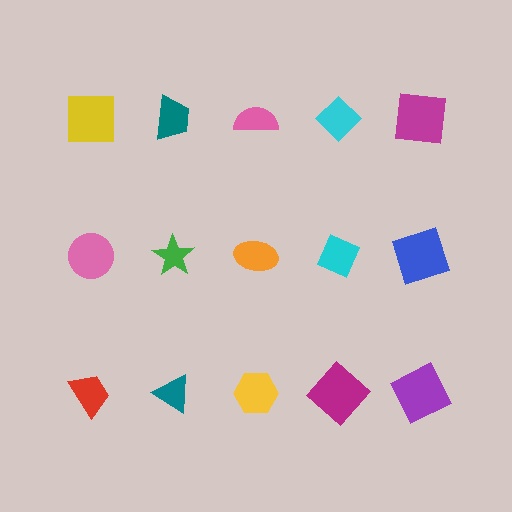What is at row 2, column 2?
A green star.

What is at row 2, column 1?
A pink circle.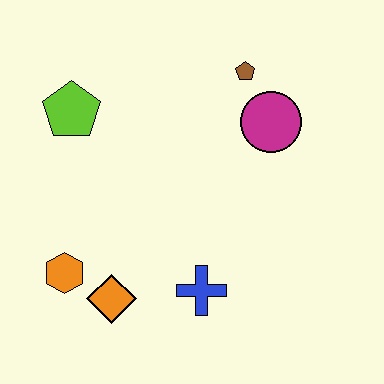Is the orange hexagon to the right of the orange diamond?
No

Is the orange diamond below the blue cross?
Yes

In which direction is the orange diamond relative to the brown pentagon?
The orange diamond is below the brown pentagon.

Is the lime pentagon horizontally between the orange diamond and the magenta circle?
No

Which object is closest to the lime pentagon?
The orange hexagon is closest to the lime pentagon.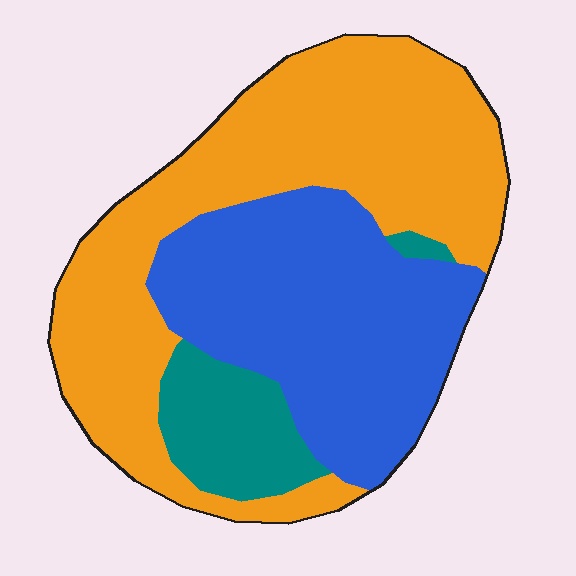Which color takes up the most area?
Orange, at roughly 50%.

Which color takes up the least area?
Teal, at roughly 10%.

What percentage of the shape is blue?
Blue covers roughly 35% of the shape.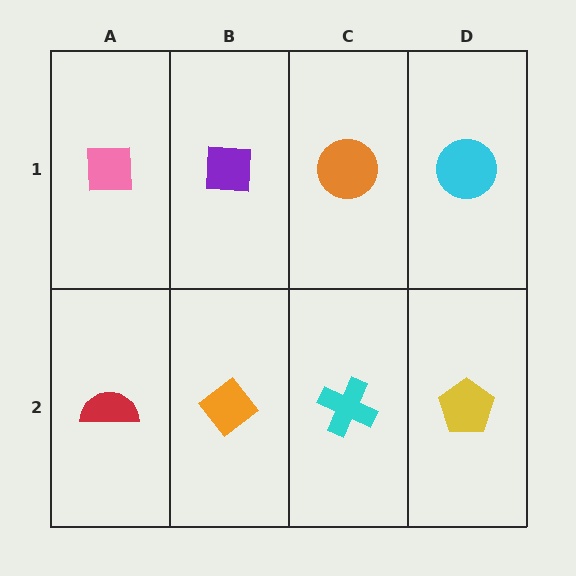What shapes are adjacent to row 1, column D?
A yellow pentagon (row 2, column D), an orange circle (row 1, column C).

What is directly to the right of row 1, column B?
An orange circle.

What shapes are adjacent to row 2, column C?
An orange circle (row 1, column C), an orange diamond (row 2, column B), a yellow pentagon (row 2, column D).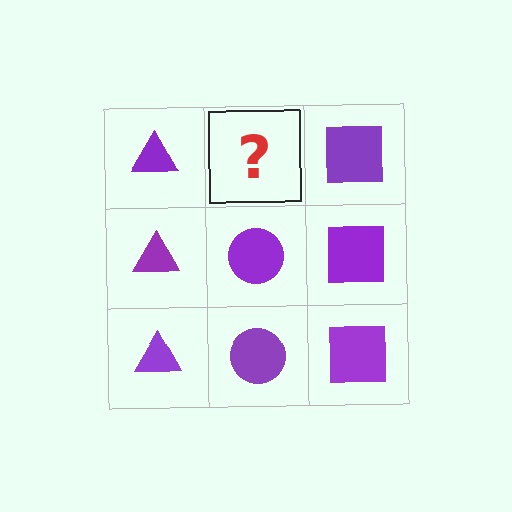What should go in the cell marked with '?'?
The missing cell should contain a purple circle.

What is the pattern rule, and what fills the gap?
The rule is that each column has a consistent shape. The gap should be filled with a purple circle.